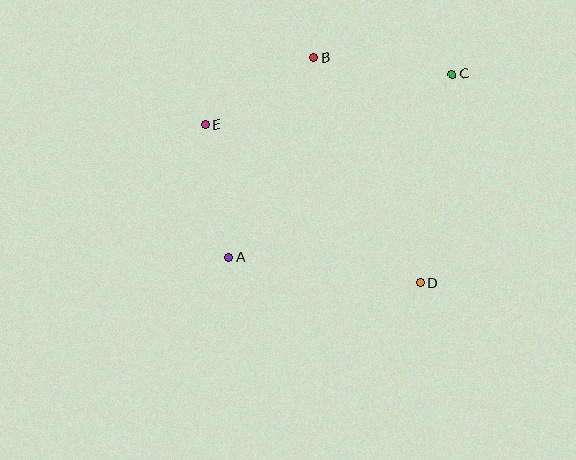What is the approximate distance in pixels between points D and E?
The distance between D and E is approximately 267 pixels.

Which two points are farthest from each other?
Points A and C are farthest from each other.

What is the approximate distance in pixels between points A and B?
The distance between A and B is approximately 217 pixels.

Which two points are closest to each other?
Points B and E are closest to each other.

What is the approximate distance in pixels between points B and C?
The distance between B and C is approximately 140 pixels.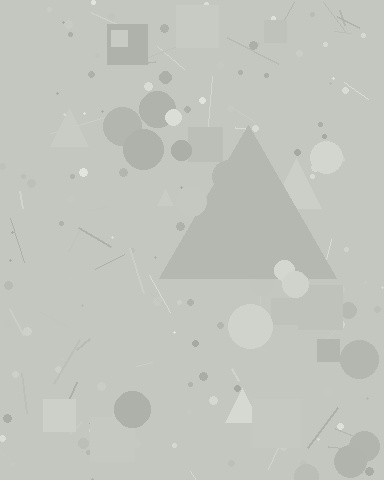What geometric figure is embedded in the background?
A triangle is embedded in the background.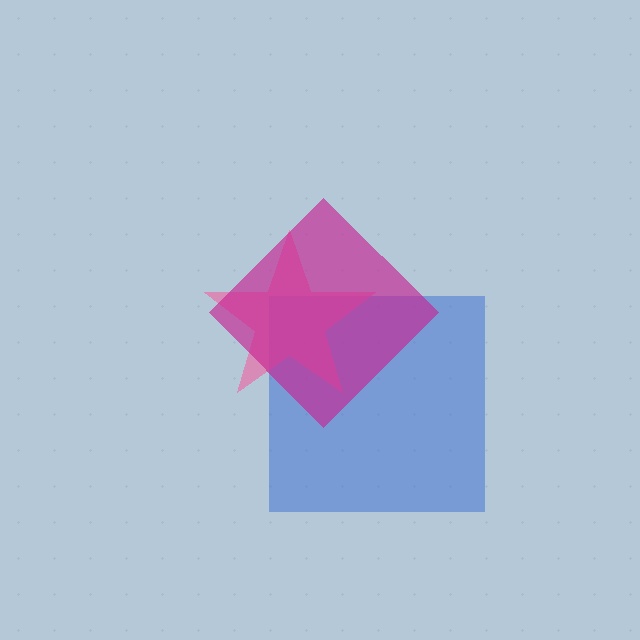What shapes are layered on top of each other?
The layered shapes are: a blue square, a pink star, a magenta diamond.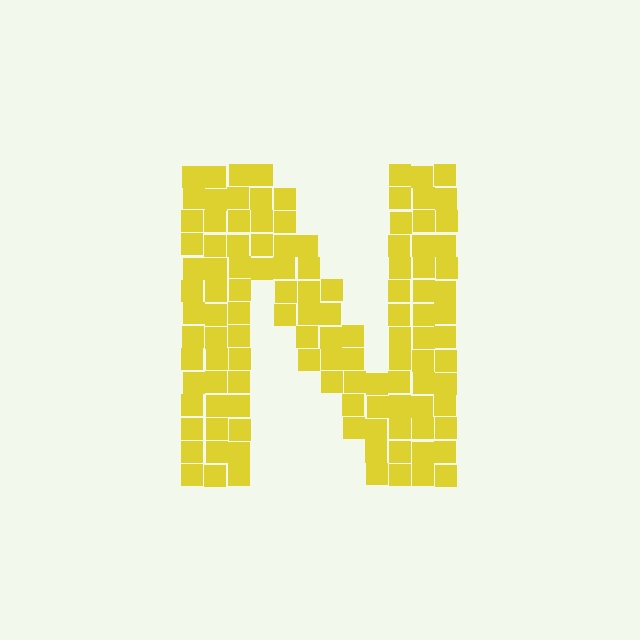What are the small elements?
The small elements are squares.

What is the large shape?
The large shape is the letter N.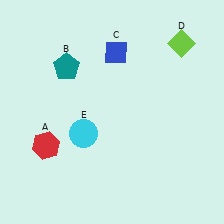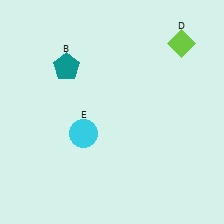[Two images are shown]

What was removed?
The red hexagon (A), the blue diamond (C) were removed in Image 2.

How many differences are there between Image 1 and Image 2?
There are 2 differences between the two images.